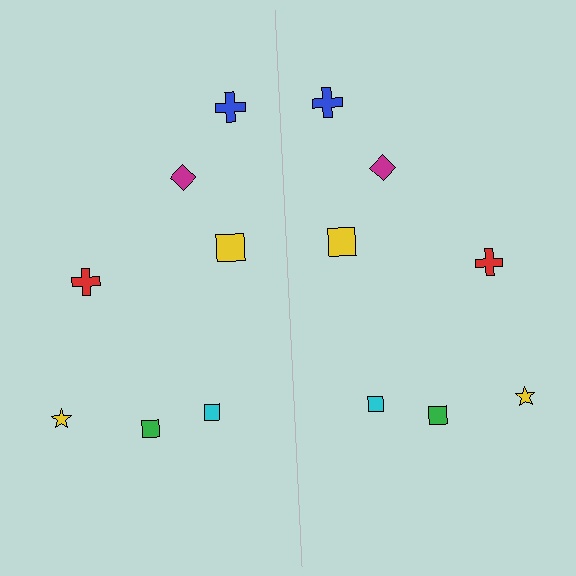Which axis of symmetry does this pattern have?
The pattern has a vertical axis of symmetry running through the center of the image.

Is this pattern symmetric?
Yes, this pattern has bilateral (reflection) symmetry.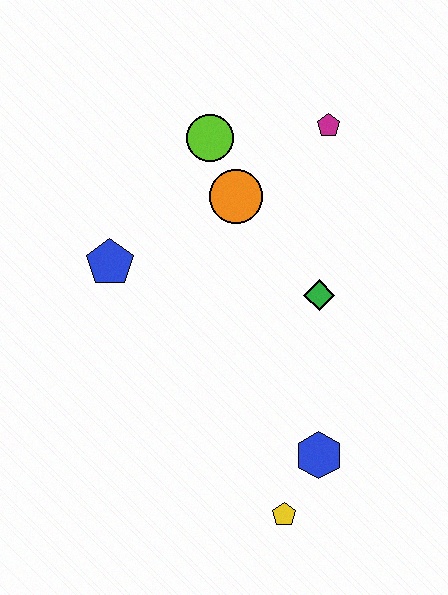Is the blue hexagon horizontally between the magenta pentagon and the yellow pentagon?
Yes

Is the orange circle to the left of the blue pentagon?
No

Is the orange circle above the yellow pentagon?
Yes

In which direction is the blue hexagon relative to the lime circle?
The blue hexagon is below the lime circle.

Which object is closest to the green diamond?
The orange circle is closest to the green diamond.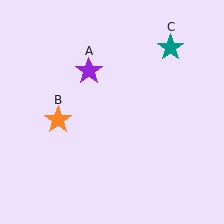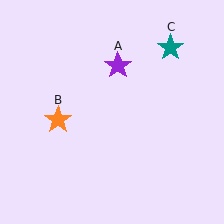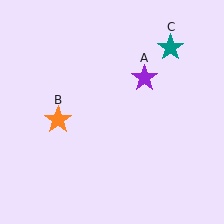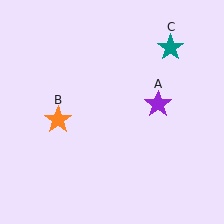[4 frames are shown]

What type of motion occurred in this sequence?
The purple star (object A) rotated clockwise around the center of the scene.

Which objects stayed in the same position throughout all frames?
Orange star (object B) and teal star (object C) remained stationary.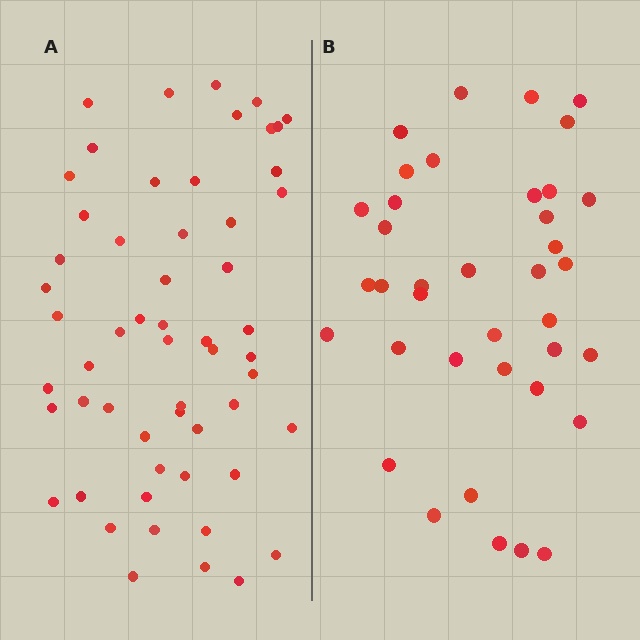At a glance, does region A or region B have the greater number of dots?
Region A (the left region) has more dots.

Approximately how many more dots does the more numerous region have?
Region A has approximately 20 more dots than region B.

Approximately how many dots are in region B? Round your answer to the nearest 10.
About 40 dots. (The exact count is 38, which rounds to 40.)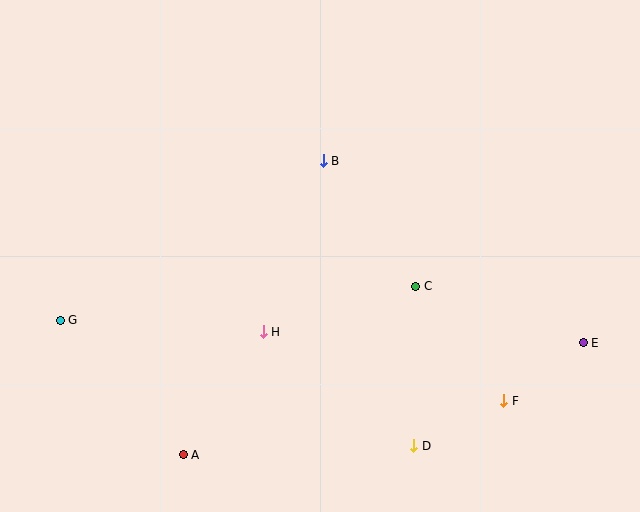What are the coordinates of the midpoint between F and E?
The midpoint between F and E is at (544, 372).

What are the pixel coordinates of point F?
Point F is at (504, 401).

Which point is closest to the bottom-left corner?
Point A is closest to the bottom-left corner.